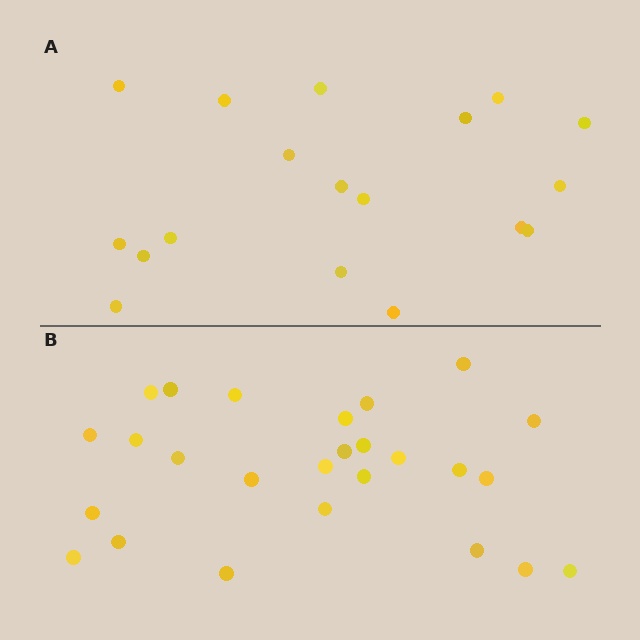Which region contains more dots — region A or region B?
Region B (the bottom region) has more dots.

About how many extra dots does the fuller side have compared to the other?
Region B has roughly 8 or so more dots than region A.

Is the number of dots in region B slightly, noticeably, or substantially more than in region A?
Region B has noticeably more, but not dramatically so. The ratio is roughly 1.4 to 1.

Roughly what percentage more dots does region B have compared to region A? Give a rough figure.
About 45% more.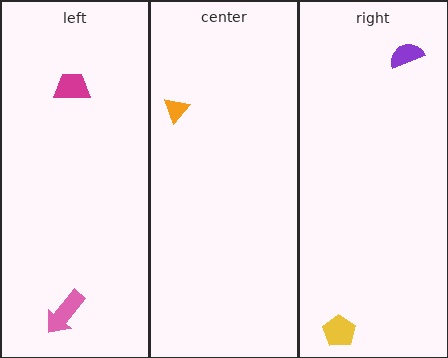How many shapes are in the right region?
2.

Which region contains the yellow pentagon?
The right region.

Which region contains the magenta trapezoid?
The left region.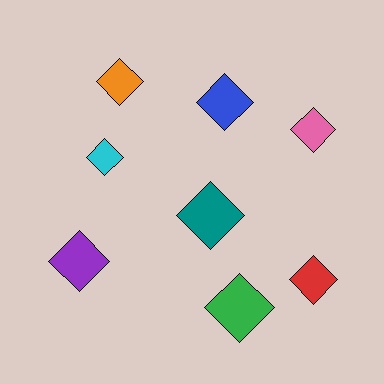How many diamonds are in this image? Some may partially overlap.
There are 8 diamonds.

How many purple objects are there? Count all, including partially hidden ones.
There is 1 purple object.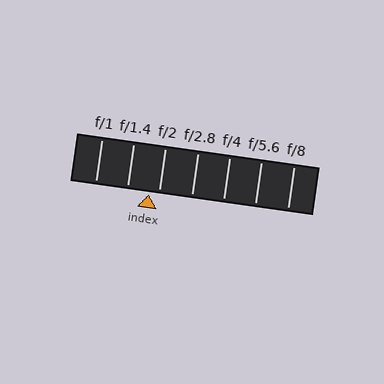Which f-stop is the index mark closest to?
The index mark is closest to f/2.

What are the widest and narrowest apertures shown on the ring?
The widest aperture shown is f/1 and the narrowest is f/8.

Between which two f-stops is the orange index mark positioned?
The index mark is between f/1.4 and f/2.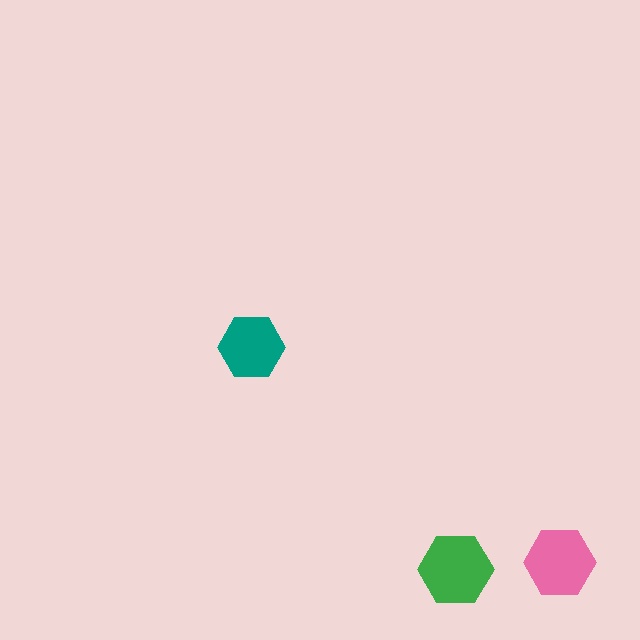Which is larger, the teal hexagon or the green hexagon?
The green one.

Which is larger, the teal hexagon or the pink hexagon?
The pink one.